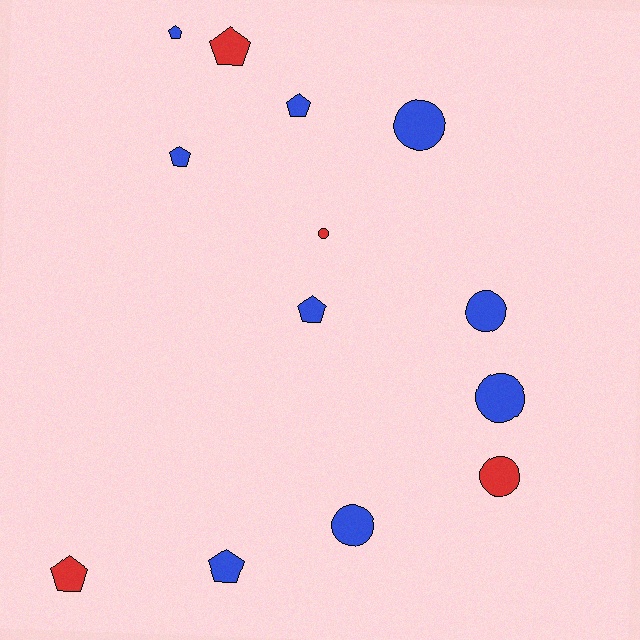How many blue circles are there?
There are 4 blue circles.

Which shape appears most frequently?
Pentagon, with 7 objects.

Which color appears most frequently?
Blue, with 9 objects.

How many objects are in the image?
There are 13 objects.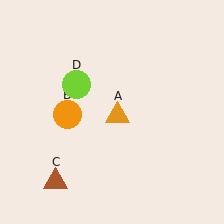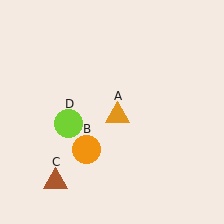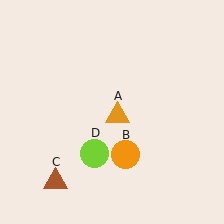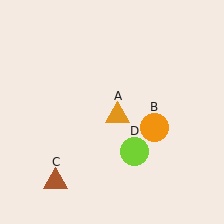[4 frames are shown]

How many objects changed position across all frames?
2 objects changed position: orange circle (object B), lime circle (object D).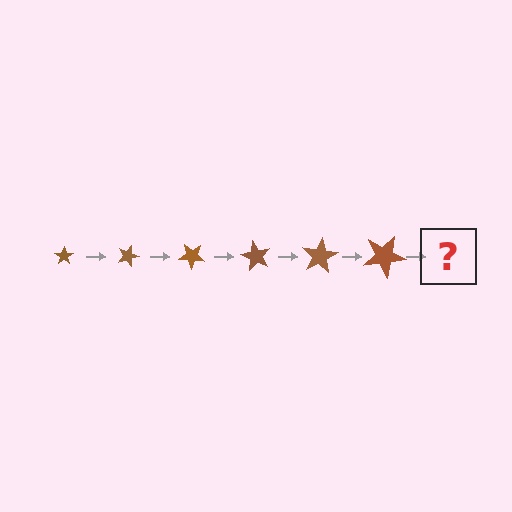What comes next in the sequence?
The next element should be a star, larger than the previous one and rotated 120 degrees from the start.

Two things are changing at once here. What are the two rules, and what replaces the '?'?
The two rules are that the star grows larger each step and it rotates 20 degrees each step. The '?' should be a star, larger than the previous one and rotated 120 degrees from the start.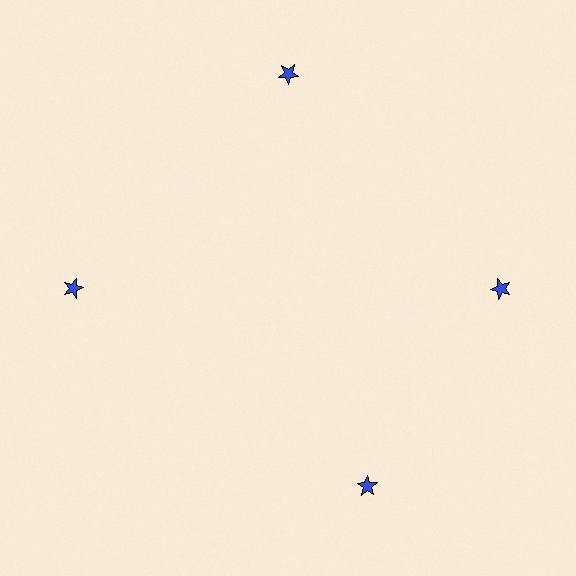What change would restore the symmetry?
The symmetry would be restored by rotating it back into even spacing with its neighbors so that all 4 stars sit at equal angles and equal distance from the center.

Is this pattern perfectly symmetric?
No. The 4 blue stars are arranged in a ring, but one element near the 6 o'clock position is rotated out of alignment along the ring, breaking the 4-fold rotational symmetry.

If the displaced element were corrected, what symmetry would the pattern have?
It would have 4-fold rotational symmetry — the pattern would map onto itself every 90 degrees.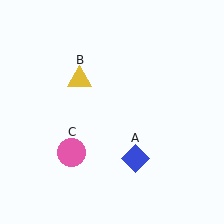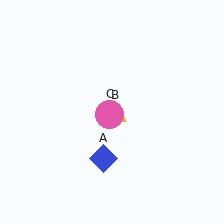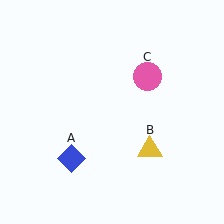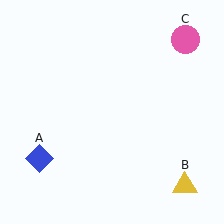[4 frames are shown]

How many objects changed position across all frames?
3 objects changed position: blue diamond (object A), yellow triangle (object B), pink circle (object C).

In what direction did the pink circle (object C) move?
The pink circle (object C) moved up and to the right.